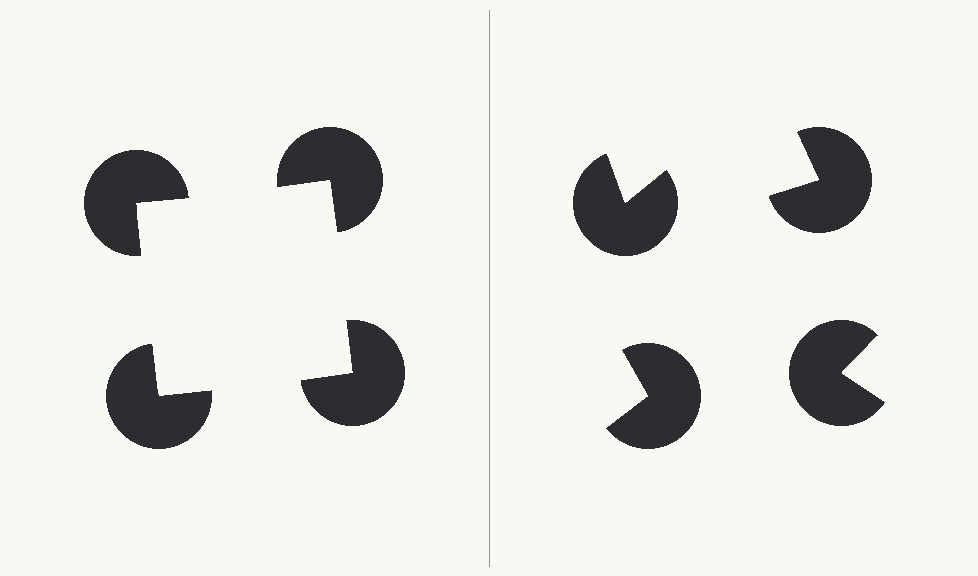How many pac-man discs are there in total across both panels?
8 — 4 on each side.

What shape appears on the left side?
An illusory square.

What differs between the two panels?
The pac-man discs are positioned identically on both sides; only the wedge orientations differ. On the left they align to a square; on the right they are misaligned.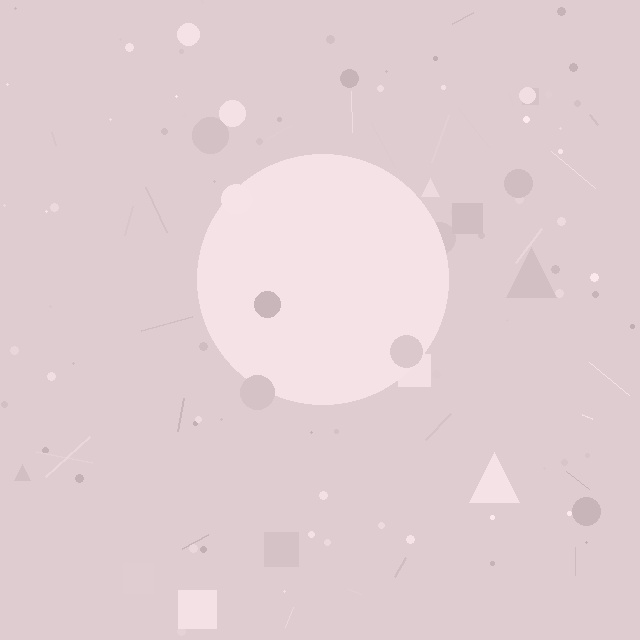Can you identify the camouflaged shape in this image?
The camouflaged shape is a circle.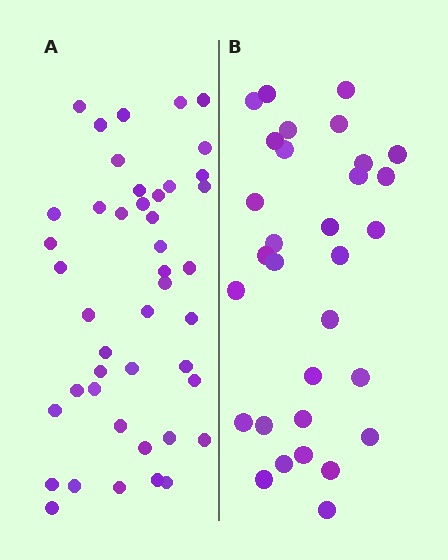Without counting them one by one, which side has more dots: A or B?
Region A (the left region) has more dots.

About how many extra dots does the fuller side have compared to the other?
Region A has approximately 15 more dots than region B.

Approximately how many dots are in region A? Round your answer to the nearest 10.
About 40 dots. (The exact count is 44, which rounds to 40.)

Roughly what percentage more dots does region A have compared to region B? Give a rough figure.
About 40% more.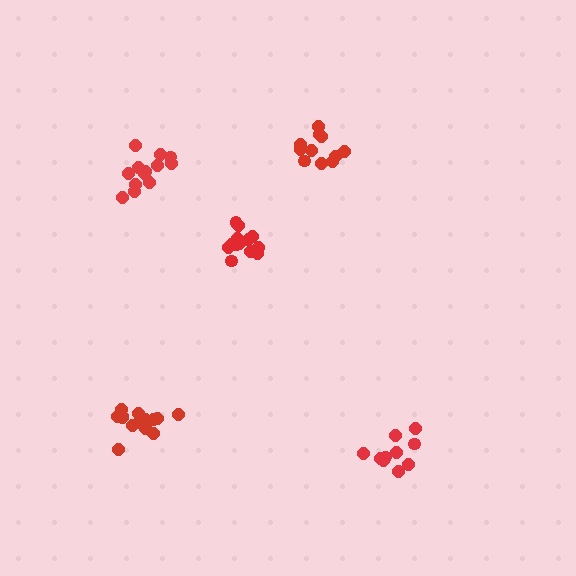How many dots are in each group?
Group 1: 11 dots, Group 2: 13 dots, Group 3: 13 dots, Group 4: 10 dots, Group 5: 14 dots (61 total).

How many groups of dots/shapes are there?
There are 5 groups.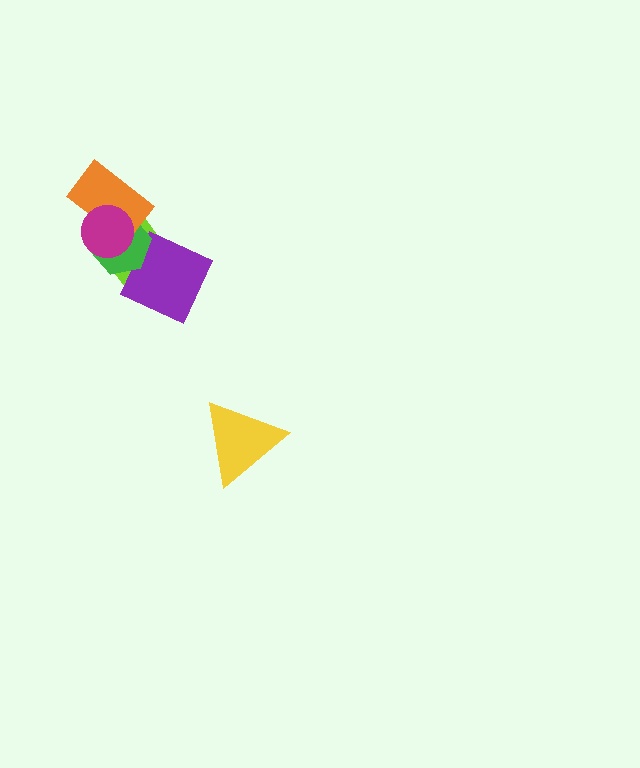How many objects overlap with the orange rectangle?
3 objects overlap with the orange rectangle.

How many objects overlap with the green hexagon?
4 objects overlap with the green hexagon.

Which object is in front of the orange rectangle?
The magenta circle is in front of the orange rectangle.